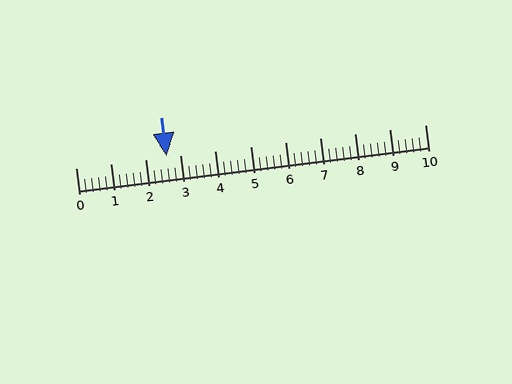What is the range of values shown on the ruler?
The ruler shows values from 0 to 10.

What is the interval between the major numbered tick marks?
The major tick marks are spaced 1 units apart.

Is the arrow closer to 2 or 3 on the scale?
The arrow is closer to 3.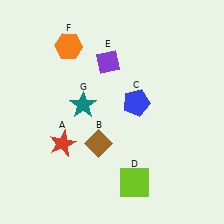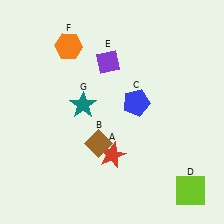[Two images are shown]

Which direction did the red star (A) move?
The red star (A) moved right.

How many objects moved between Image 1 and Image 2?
2 objects moved between the two images.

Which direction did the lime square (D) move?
The lime square (D) moved right.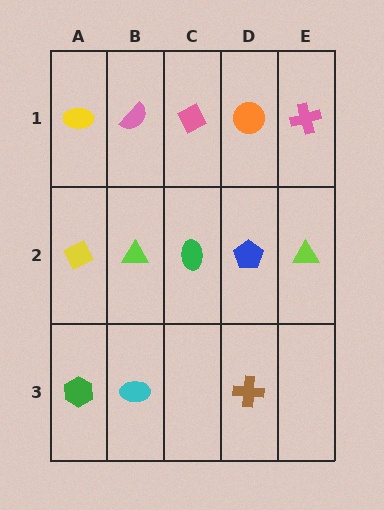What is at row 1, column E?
A pink cross.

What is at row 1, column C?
A pink diamond.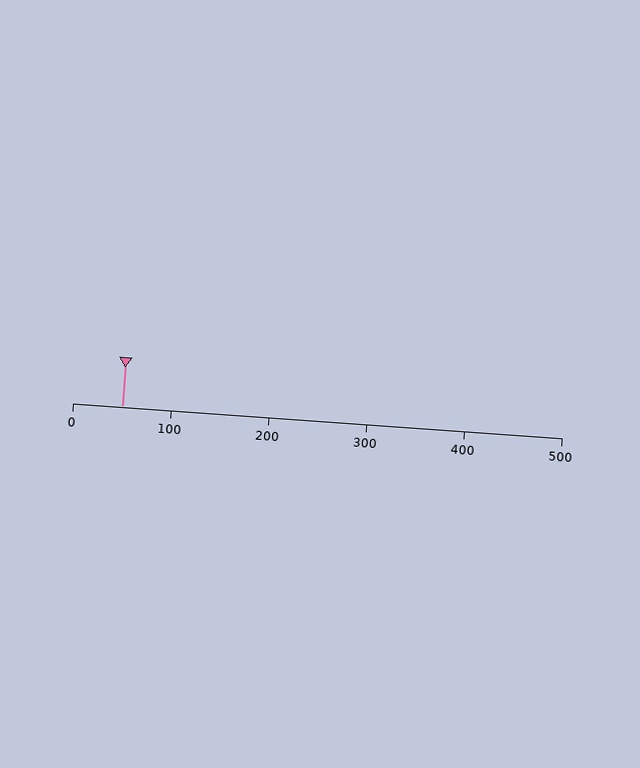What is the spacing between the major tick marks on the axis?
The major ticks are spaced 100 apart.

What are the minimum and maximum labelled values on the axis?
The axis runs from 0 to 500.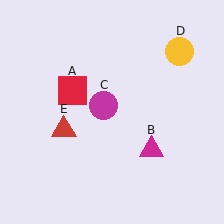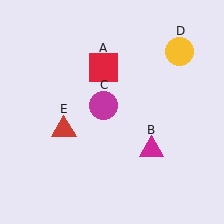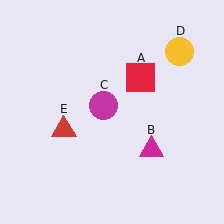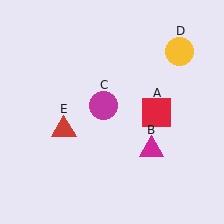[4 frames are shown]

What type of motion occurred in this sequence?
The red square (object A) rotated clockwise around the center of the scene.